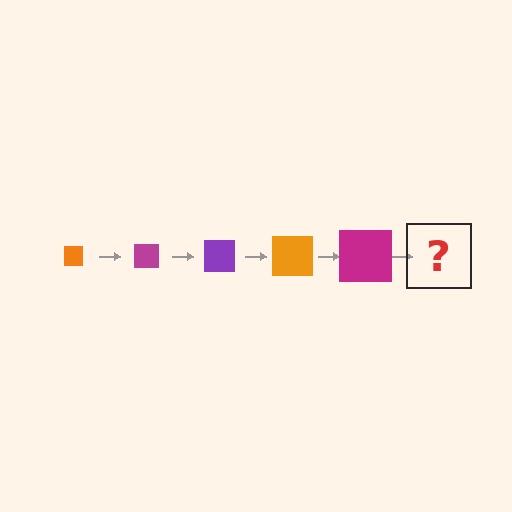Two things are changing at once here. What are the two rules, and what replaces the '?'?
The two rules are that the square grows larger each step and the color cycles through orange, magenta, and purple. The '?' should be a purple square, larger than the previous one.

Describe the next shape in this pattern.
It should be a purple square, larger than the previous one.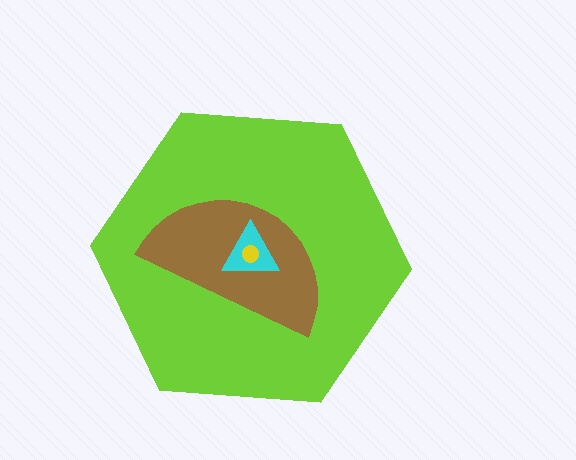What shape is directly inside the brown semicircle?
The cyan triangle.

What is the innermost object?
The yellow circle.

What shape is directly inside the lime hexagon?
The brown semicircle.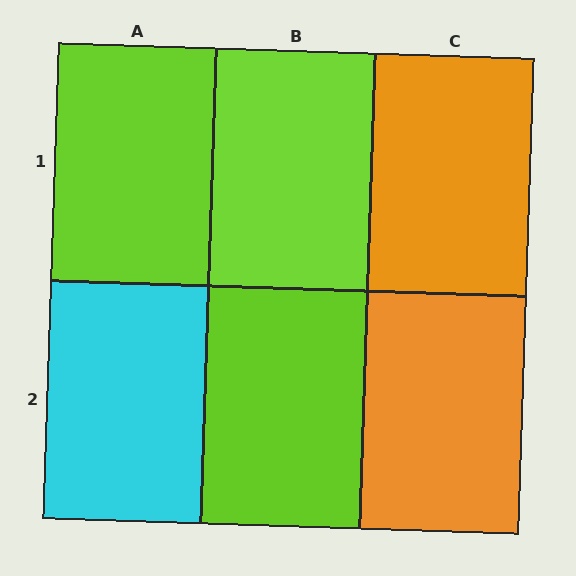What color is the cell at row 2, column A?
Cyan.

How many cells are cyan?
1 cell is cyan.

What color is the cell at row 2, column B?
Lime.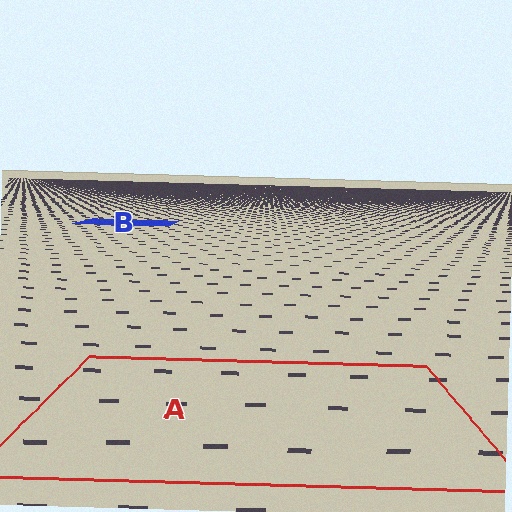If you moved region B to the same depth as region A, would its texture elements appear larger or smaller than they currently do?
They would appear larger. At a closer depth, the same texture elements are projected at a bigger on-screen size.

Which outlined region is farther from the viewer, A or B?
Region B is farther from the viewer — the texture elements inside it appear smaller and more densely packed.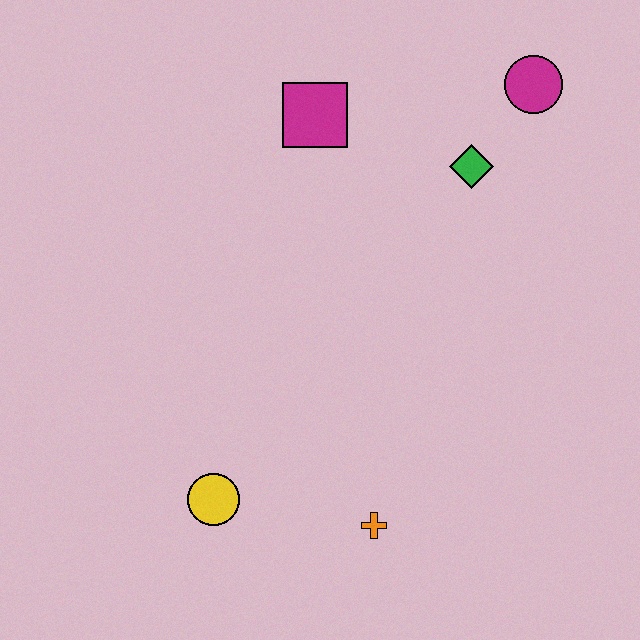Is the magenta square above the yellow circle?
Yes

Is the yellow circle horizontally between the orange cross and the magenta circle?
No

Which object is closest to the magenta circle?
The green diamond is closest to the magenta circle.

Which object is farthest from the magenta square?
The orange cross is farthest from the magenta square.